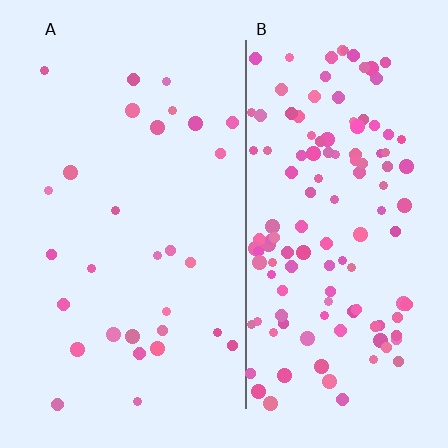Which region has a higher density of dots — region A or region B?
B (the right).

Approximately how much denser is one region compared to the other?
Approximately 4.4× — region B over region A.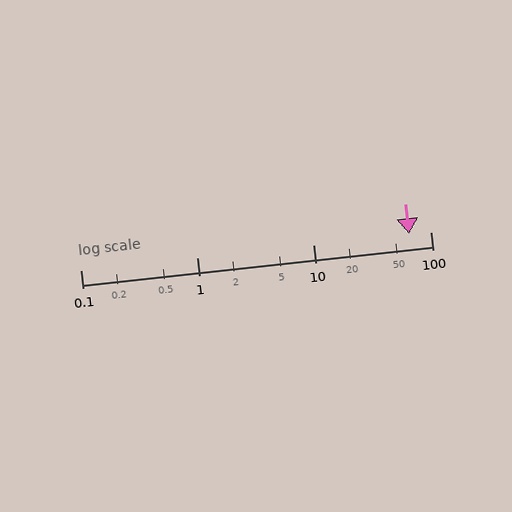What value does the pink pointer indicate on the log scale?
The pointer indicates approximately 65.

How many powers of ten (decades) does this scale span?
The scale spans 3 decades, from 0.1 to 100.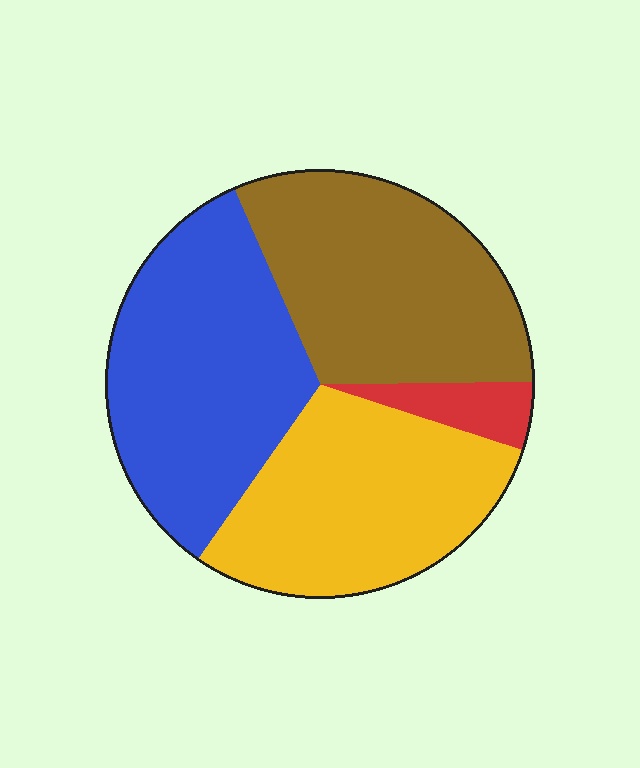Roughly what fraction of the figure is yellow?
Yellow covers around 30% of the figure.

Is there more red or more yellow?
Yellow.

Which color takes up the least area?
Red, at roughly 5%.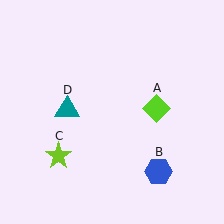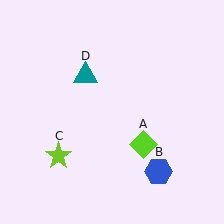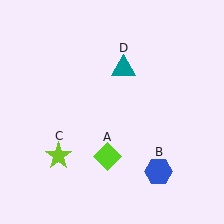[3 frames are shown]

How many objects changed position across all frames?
2 objects changed position: lime diamond (object A), teal triangle (object D).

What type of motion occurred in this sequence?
The lime diamond (object A), teal triangle (object D) rotated clockwise around the center of the scene.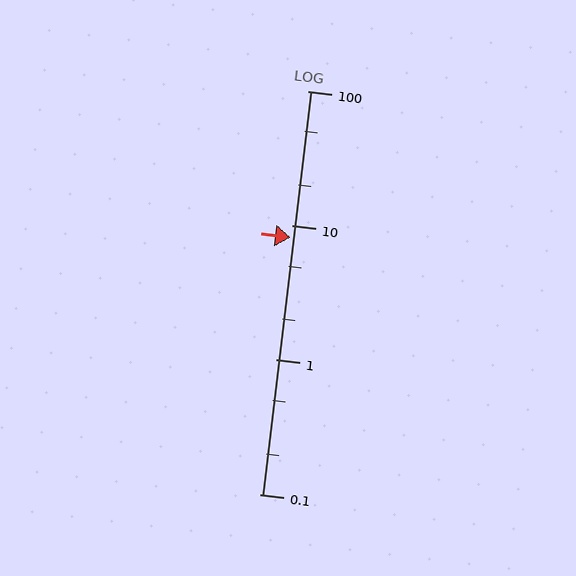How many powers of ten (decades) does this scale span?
The scale spans 3 decades, from 0.1 to 100.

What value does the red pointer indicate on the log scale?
The pointer indicates approximately 8.1.